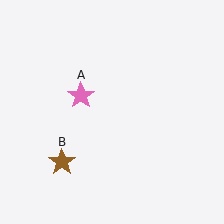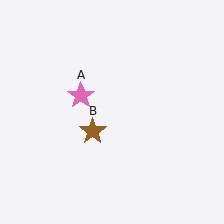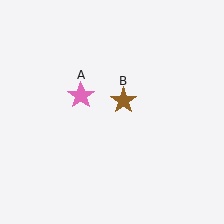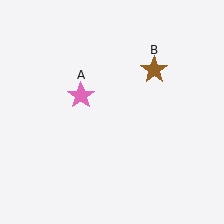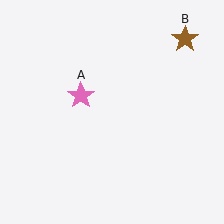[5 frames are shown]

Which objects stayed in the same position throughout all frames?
Pink star (object A) remained stationary.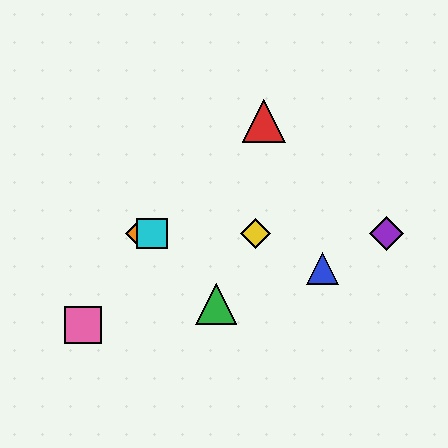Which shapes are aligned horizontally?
The yellow diamond, the purple diamond, the orange diamond, the cyan square are aligned horizontally.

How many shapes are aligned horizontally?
4 shapes (the yellow diamond, the purple diamond, the orange diamond, the cyan square) are aligned horizontally.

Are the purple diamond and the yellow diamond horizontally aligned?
Yes, both are at y≈233.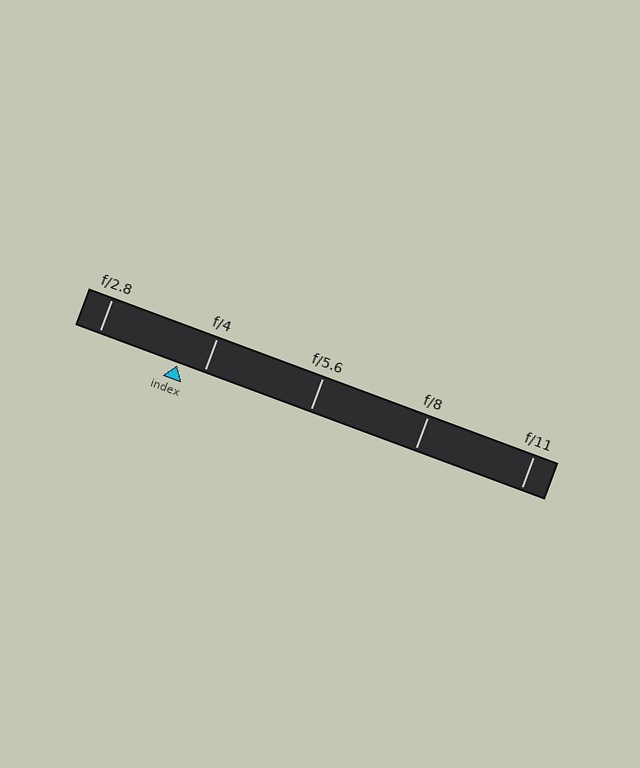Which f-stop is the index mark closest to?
The index mark is closest to f/4.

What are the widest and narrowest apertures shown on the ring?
The widest aperture shown is f/2.8 and the narrowest is f/11.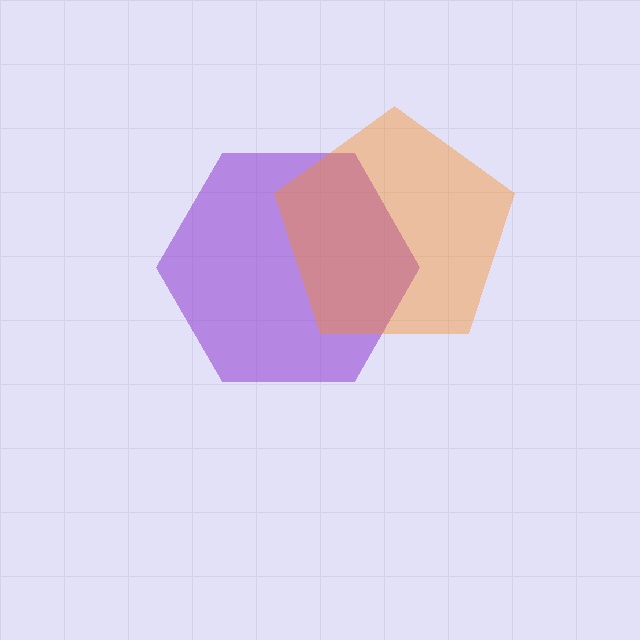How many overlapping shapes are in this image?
There are 2 overlapping shapes in the image.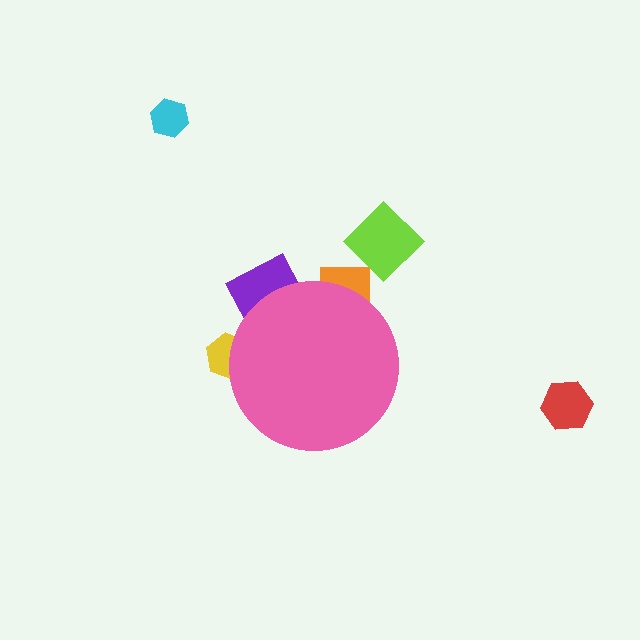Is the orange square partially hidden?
Yes, the orange square is partially hidden behind the pink circle.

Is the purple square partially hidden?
Yes, the purple square is partially hidden behind the pink circle.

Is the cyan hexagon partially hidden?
No, the cyan hexagon is fully visible.